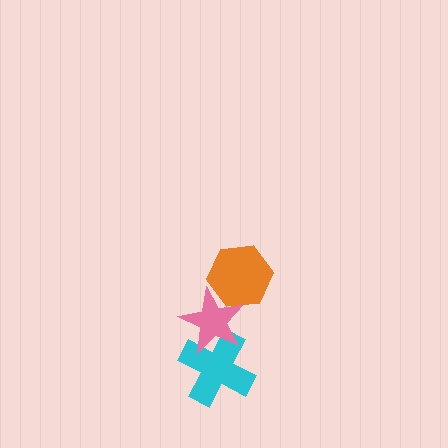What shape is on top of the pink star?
The orange hexagon is on top of the pink star.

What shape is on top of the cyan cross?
The pink star is on top of the cyan cross.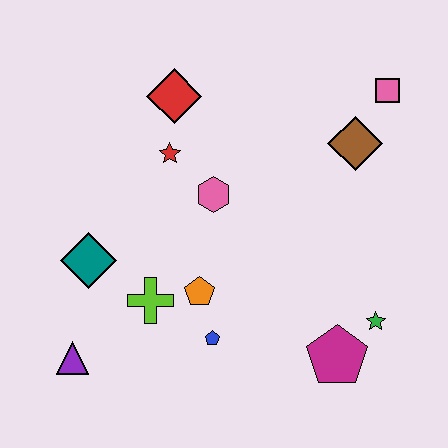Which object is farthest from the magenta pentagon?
The red diamond is farthest from the magenta pentagon.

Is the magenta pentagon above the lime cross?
No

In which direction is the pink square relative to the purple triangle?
The pink square is to the right of the purple triangle.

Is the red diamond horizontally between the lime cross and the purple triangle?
No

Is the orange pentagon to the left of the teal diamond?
No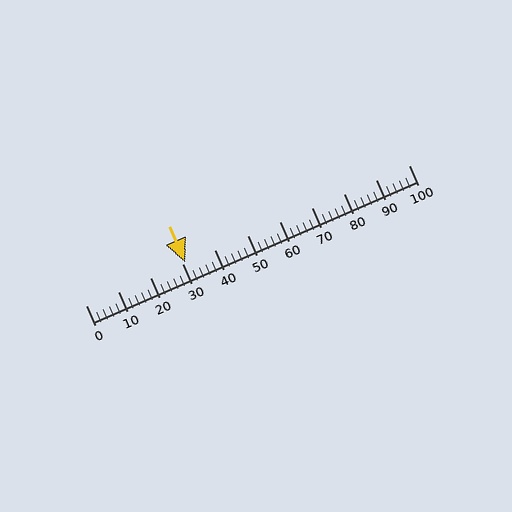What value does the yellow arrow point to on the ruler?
The yellow arrow points to approximately 31.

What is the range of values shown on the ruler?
The ruler shows values from 0 to 100.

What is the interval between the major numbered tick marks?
The major tick marks are spaced 10 units apart.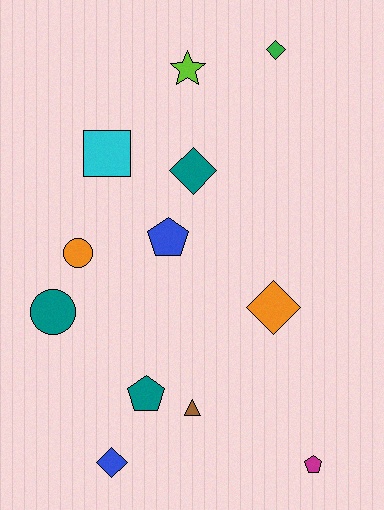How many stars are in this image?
There is 1 star.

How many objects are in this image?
There are 12 objects.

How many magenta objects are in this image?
There is 1 magenta object.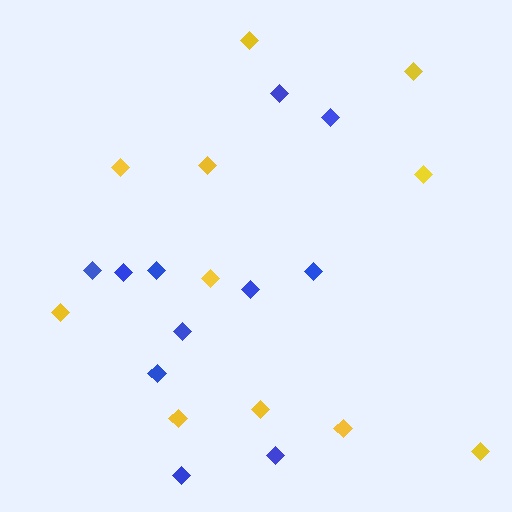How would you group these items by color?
There are 2 groups: one group of yellow diamonds (11) and one group of blue diamonds (11).